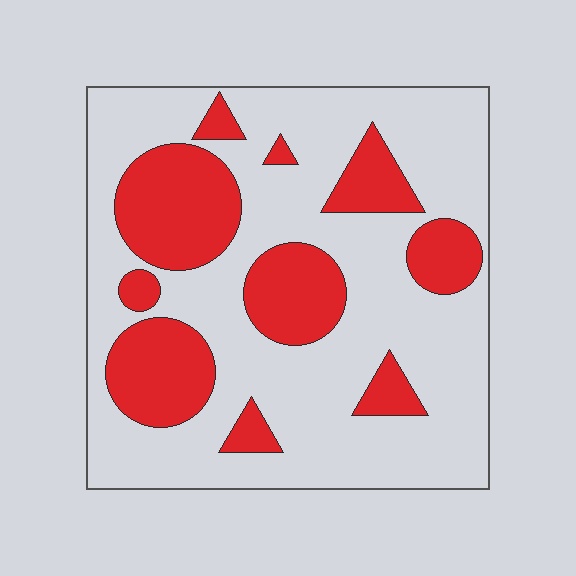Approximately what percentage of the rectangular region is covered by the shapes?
Approximately 30%.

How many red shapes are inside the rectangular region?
10.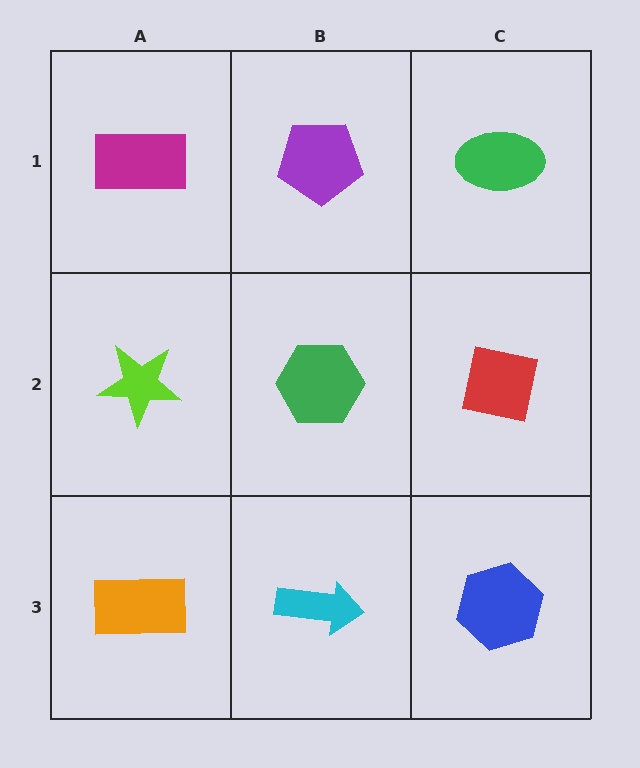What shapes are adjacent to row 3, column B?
A green hexagon (row 2, column B), an orange rectangle (row 3, column A), a blue hexagon (row 3, column C).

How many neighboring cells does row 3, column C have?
2.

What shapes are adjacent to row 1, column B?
A green hexagon (row 2, column B), a magenta rectangle (row 1, column A), a green ellipse (row 1, column C).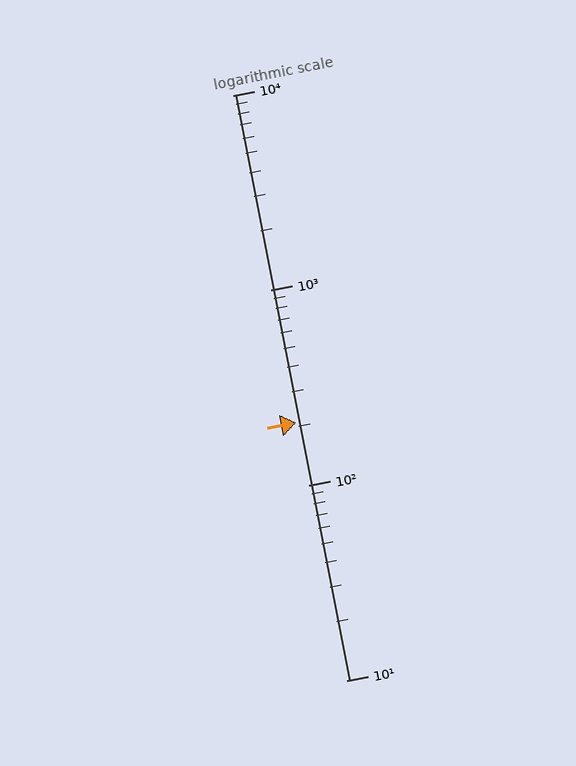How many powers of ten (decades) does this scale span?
The scale spans 3 decades, from 10 to 10000.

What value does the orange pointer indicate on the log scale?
The pointer indicates approximately 210.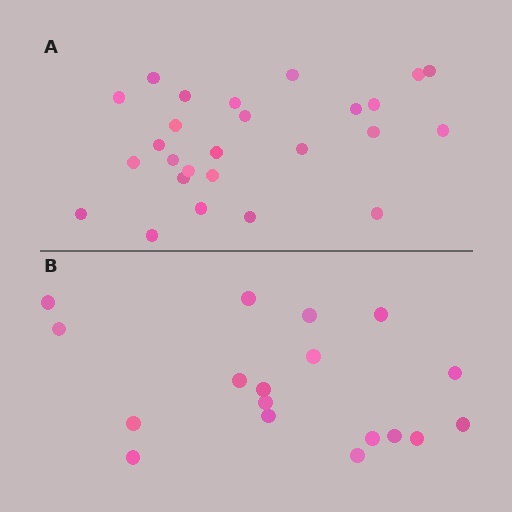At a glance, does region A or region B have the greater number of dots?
Region A (the top region) has more dots.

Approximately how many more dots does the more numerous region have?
Region A has roughly 8 or so more dots than region B.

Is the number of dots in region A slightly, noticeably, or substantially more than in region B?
Region A has noticeably more, but not dramatically so. The ratio is roughly 1.4 to 1.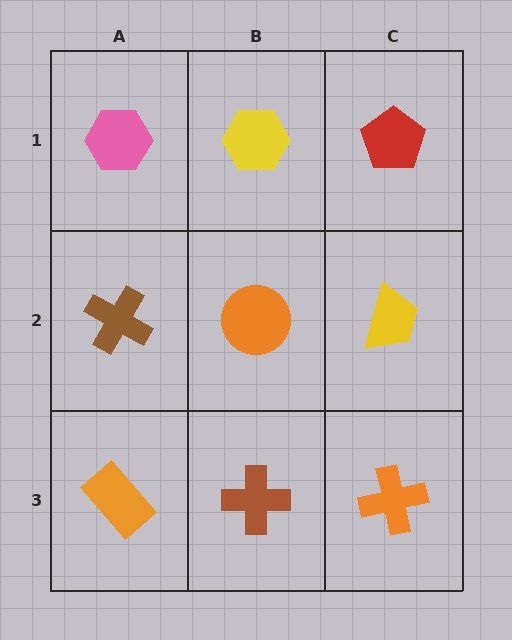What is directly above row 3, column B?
An orange circle.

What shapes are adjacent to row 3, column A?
A brown cross (row 2, column A), a brown cross (row 3, column B).